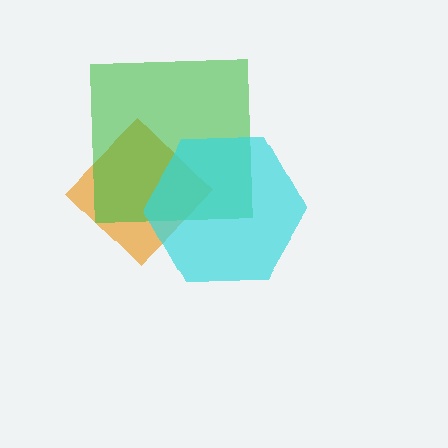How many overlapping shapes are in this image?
There are 3 overlapping shapes in the image.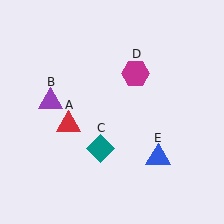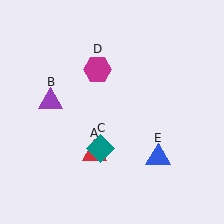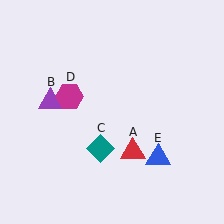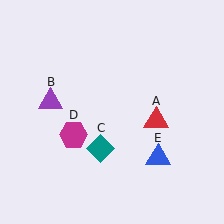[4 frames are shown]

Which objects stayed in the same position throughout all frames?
Purple triangle (object B) and teal diamond (object C) and blue triangle (object E) remained stationary.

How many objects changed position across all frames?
2 objects changed position: red triangle (object A), magenta hexagon (object D).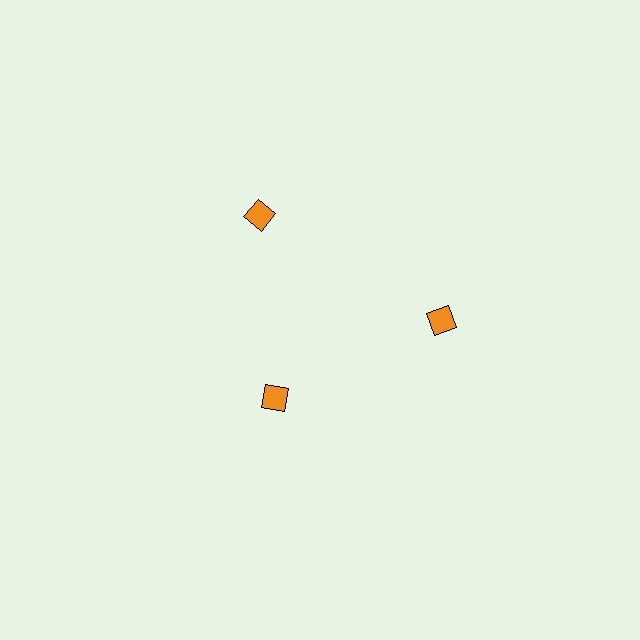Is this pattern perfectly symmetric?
No. The 3 orange diamonds are arranged in a ring, but one element near the 7 o'clock position is pulled inward toward the center, breaking the 3-fold rotational symmetry.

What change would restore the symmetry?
The symmetry would be restored by moving it outward, back onto the ring so that all 3 diamonds sit at equal angles and equal distance from the center.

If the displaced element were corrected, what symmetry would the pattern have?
It would have 3-fold rotational symmetry — the pattern would map onto itself every 120 degrees.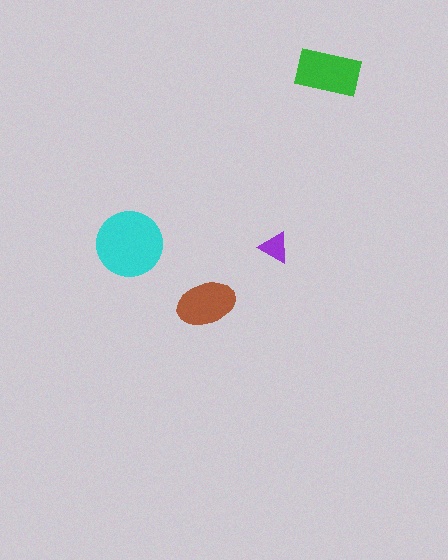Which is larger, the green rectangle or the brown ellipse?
The green rectangle.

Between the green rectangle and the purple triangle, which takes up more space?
The green rectangle.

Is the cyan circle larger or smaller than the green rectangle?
Larger.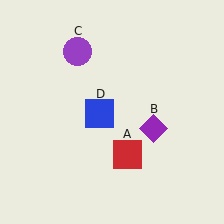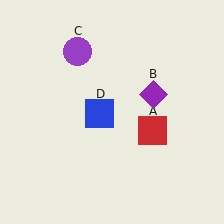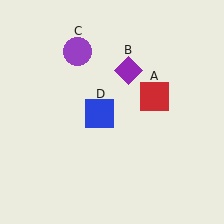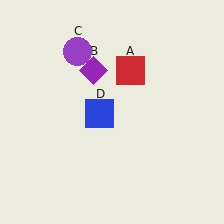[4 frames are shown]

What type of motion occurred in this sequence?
The red square (object A), purple diamond (object B) rotated counterclockwise around the center of the scene.